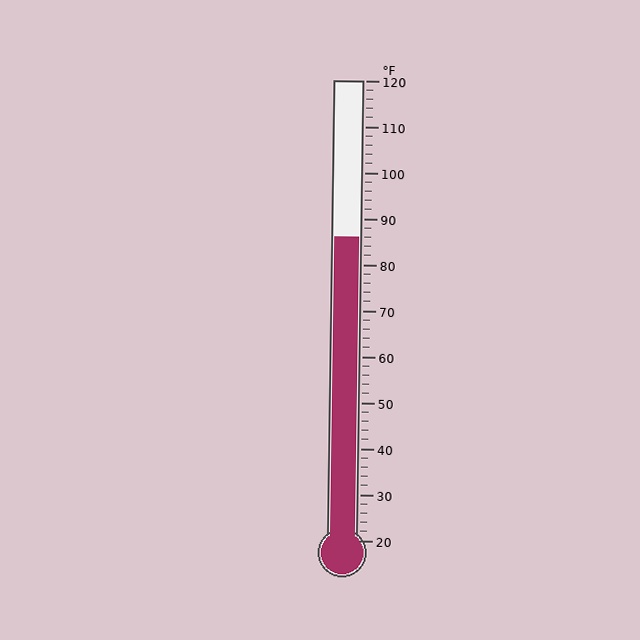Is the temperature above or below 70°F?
The temperature is above 70°F.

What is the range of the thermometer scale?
The thermometer scale ranges from 20°F to 120°F.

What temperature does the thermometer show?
The thermometer shows approximately 86°F.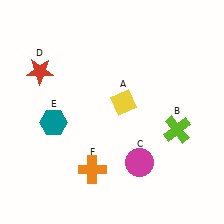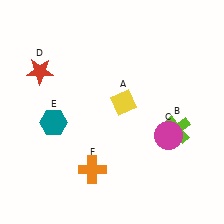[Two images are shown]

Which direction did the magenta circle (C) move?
The magenta circle (C) moved right.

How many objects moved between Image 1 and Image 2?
1 object moved between the two images.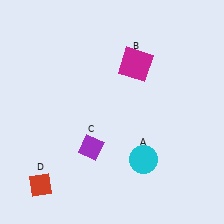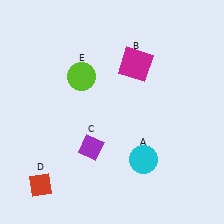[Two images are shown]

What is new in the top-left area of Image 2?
A lime circle (E) was added in the top-left area of Image 2.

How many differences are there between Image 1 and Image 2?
There is 1 difference between the two images.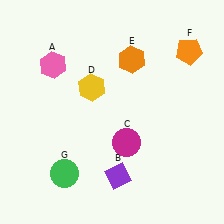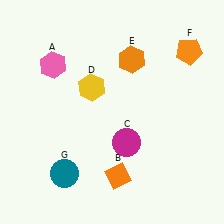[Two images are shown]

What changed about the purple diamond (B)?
In Image 1, B is purple. In Image 2, it changed to orange.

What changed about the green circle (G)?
In Image 1, G is green. In Image 2, it changed to teal.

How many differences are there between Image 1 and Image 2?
There are 2 differences between the two images.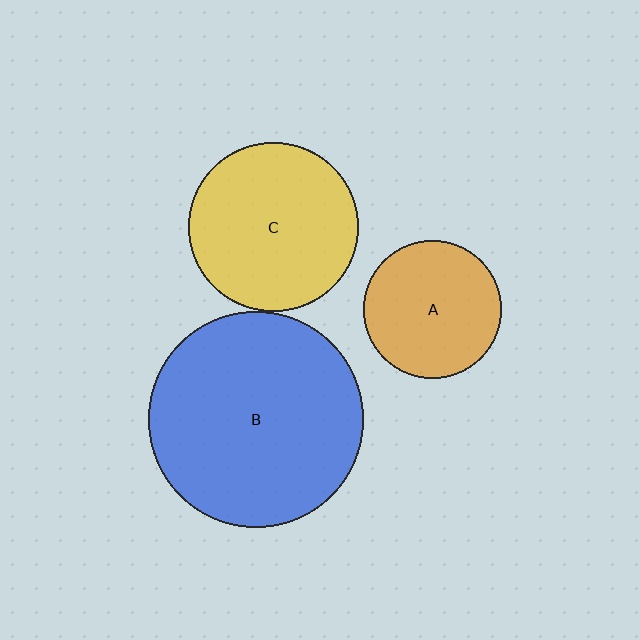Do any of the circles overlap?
No, none of the circles overlap.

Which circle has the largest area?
Circle B (blue).